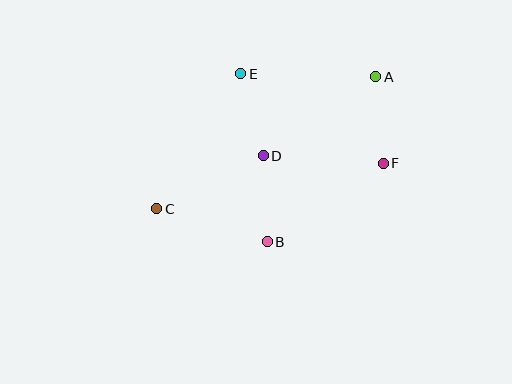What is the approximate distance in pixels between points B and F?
The distance between B and F is approximately 140 pixels.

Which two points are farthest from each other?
Points A and C are farthest from each other.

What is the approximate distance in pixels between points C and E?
The distance between C and E is approximately 159 pixels.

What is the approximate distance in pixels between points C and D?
The distance between C and D is approximately 119 pixels.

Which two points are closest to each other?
Points D and E are closest to each other.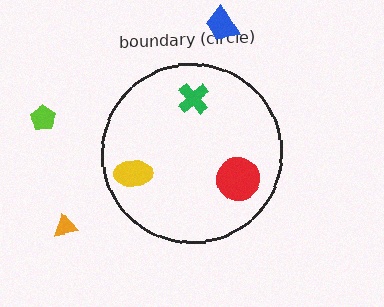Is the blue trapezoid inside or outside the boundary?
Outside.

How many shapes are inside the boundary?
3 inside, 3 outside.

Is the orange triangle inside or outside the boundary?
Outside.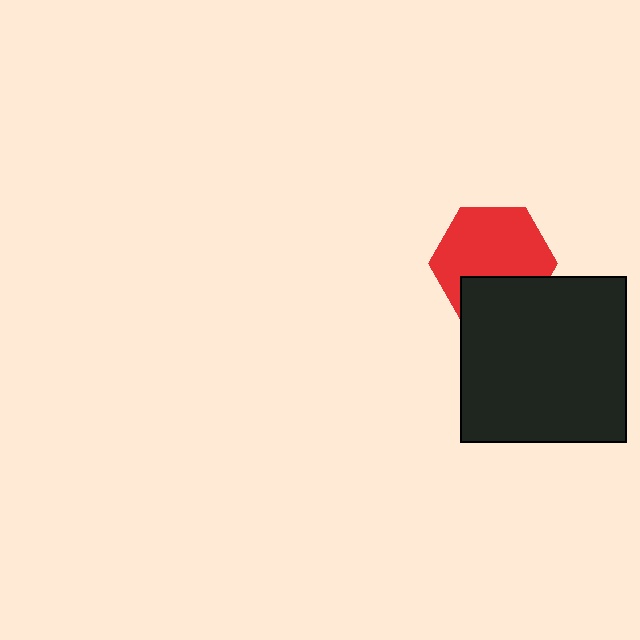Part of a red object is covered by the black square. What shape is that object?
It is a hexagon.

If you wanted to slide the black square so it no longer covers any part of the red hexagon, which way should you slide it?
Slide it down — that is the most direct way to separate the two shapes.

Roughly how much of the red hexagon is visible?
Most of it is visible (roughly 68%).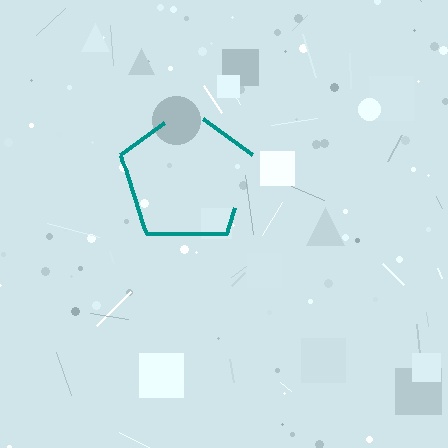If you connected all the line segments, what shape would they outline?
They would outline a pentagon.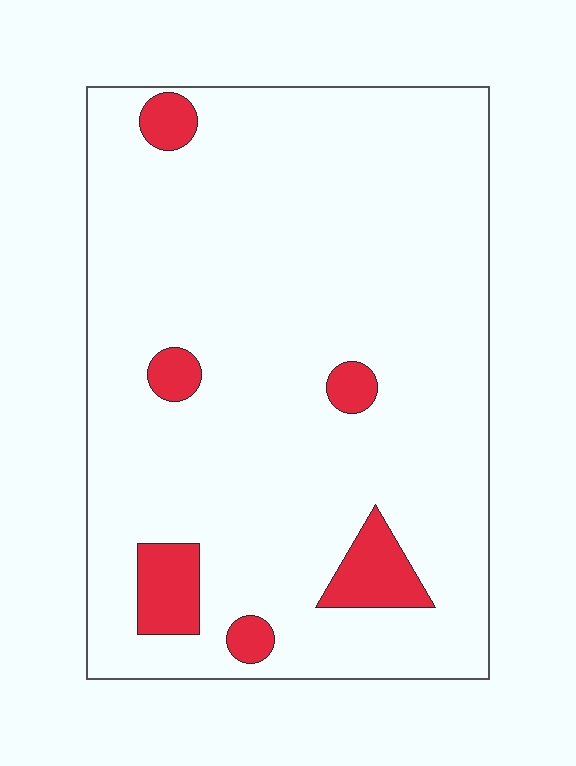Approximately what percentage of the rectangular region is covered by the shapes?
Approximately 10%.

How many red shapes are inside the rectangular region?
6.